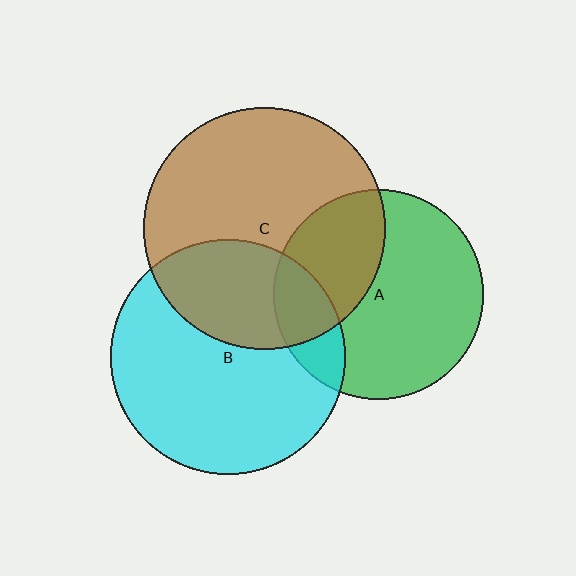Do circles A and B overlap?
Yes.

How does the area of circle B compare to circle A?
Approximately 1.3 times.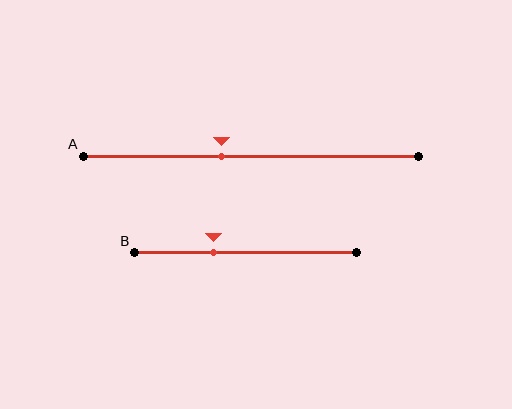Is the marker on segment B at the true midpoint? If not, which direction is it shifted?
No, the marker on segment B is shifted to the left by about 15% of the segment length.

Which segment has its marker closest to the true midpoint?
Segment A has its marker closest to the true midpoint.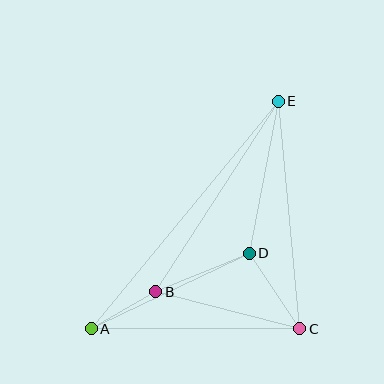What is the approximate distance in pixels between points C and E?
The distance between C and E is approximately 228 pixels.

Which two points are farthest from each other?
Points A and E are farthest from each other.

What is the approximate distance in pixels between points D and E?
The distance between D and E is approximately 155 pixels.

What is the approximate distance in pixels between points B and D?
The distance between B and D is approximately 101 pixels.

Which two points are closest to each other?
Points A and B are closest to each other.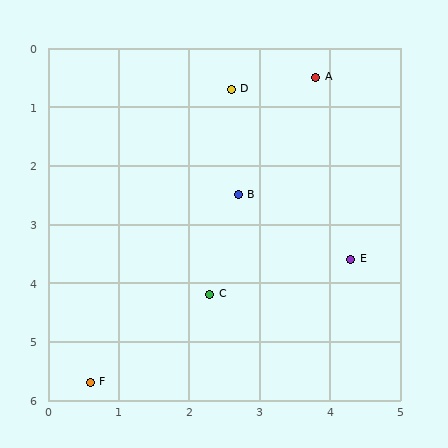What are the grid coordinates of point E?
Point E is at approximately (4.3, 3.6).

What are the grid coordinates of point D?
Point D is at approximately (2.6, 0.7).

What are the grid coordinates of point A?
Point A is at approximately (3.8, 0.5).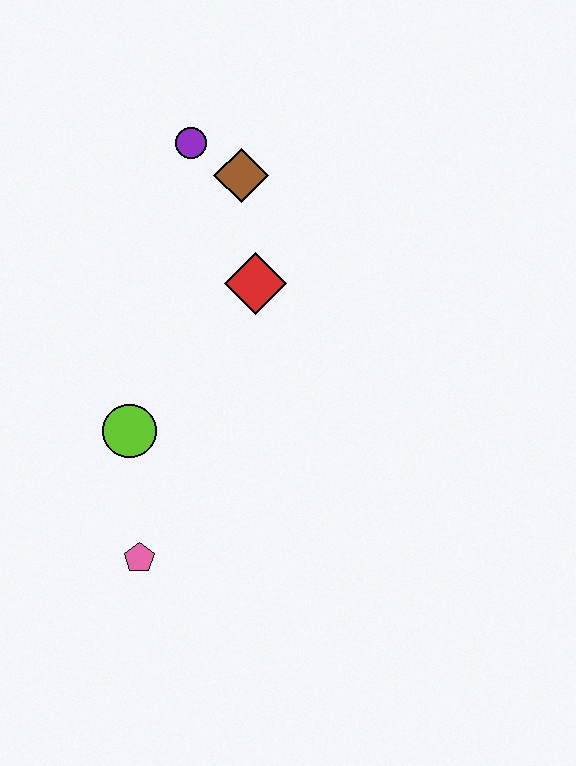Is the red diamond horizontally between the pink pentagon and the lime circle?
No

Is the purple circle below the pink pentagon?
No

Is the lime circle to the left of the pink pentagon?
Yes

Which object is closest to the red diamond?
The brown diamond is closest to the red diamond.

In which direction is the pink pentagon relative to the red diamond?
The pink pentagon is below the red diamond.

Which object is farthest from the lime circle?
The purple circle is farthest from the lime circle.